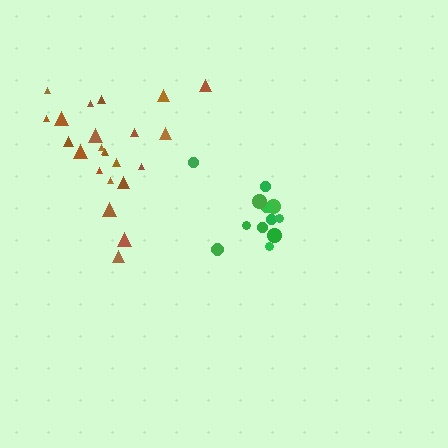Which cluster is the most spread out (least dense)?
Brown.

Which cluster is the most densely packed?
Green.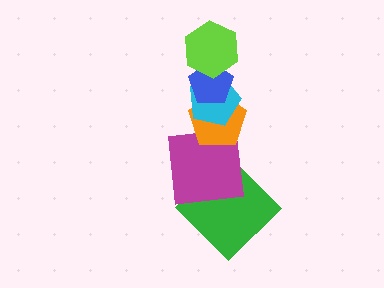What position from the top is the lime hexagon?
The lime hexagon is 1st from the top.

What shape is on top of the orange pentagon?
The cyan pentagon is on top of the orange pentagon.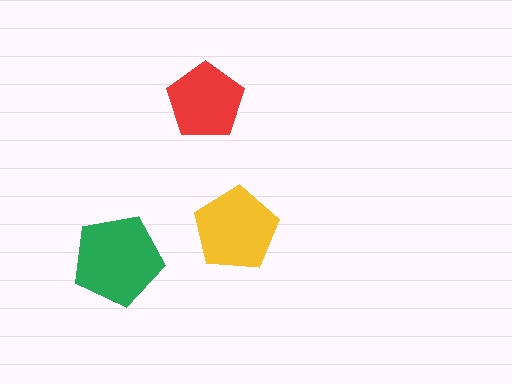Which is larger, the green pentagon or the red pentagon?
The green one.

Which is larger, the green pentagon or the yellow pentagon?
The green one.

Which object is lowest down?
The green pentagon is bottommost.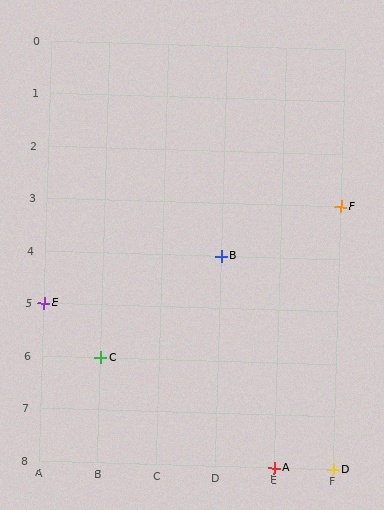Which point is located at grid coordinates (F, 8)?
Point D is at (F, 8).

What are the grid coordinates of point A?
Point A is at grid coordinates (E, 8).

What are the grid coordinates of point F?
Point F is at grid coordinates (F, 3).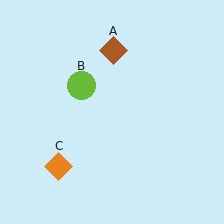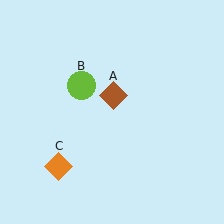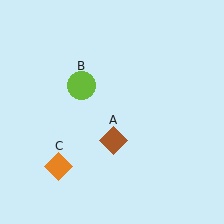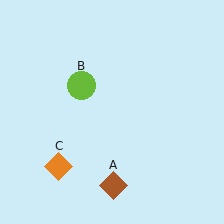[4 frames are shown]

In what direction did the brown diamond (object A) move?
The brown diamond (object A) moved down.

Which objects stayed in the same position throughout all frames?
Lime circle (object B) and orange diamond (object C) remained stationary.